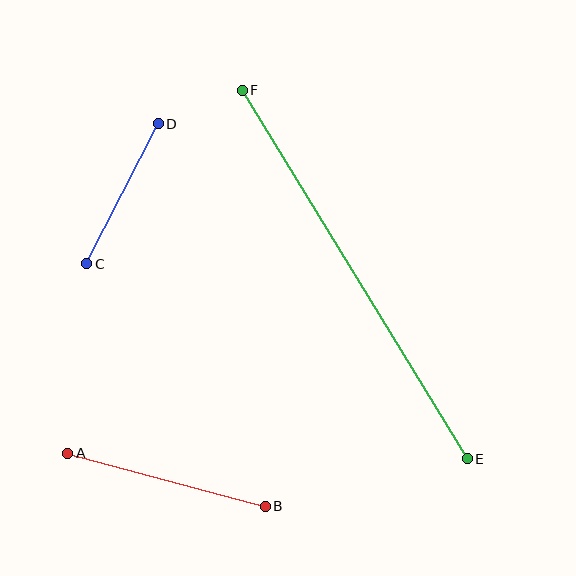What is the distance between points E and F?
The distance is approximately 432 pixels.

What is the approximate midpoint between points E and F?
The midpoint is at approximately (355, 274) pixels.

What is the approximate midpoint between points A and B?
The midpoint is at approximately (166, 480) pixels.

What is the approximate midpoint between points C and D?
The midpoint is at approximately (123, 194) pixels.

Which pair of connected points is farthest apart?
Points E and F are farthest apart.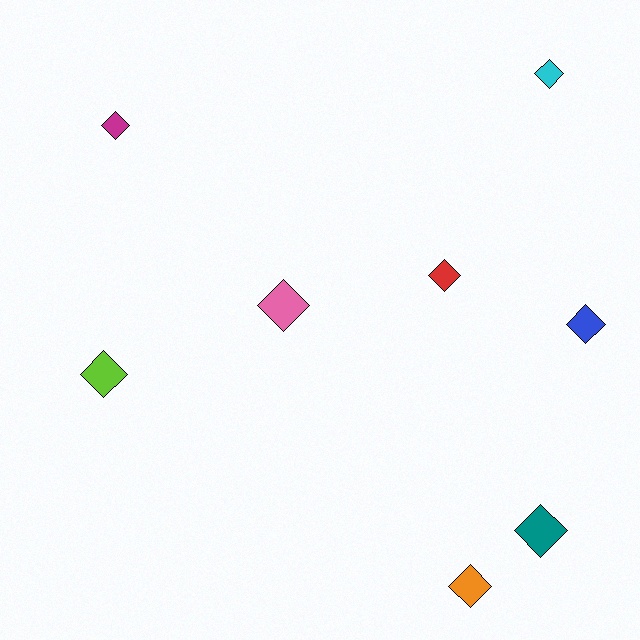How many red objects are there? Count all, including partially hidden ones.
There is 1 red object.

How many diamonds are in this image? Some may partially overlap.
There are 8 diamonds.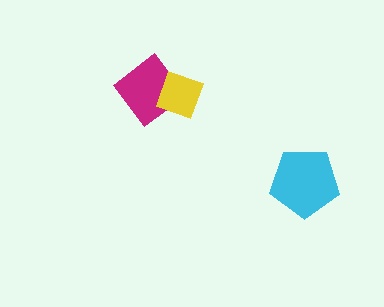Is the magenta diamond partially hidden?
Yes, it is partially covered by another shape.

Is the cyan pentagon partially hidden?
No, no other shape covers it.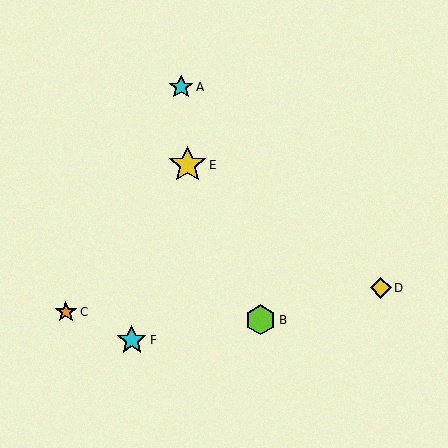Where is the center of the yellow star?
The center of the yellow star is at (187, 165).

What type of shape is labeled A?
Shape A is a cyan star.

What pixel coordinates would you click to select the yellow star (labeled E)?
Click at (187, 165) to select the yellow star E.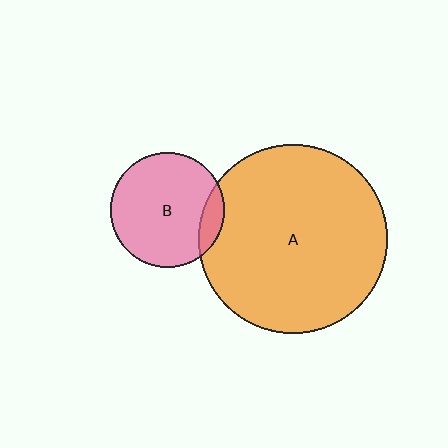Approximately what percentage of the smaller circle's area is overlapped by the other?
Approximately 10%.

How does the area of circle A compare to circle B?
Approximately 2.7 times.